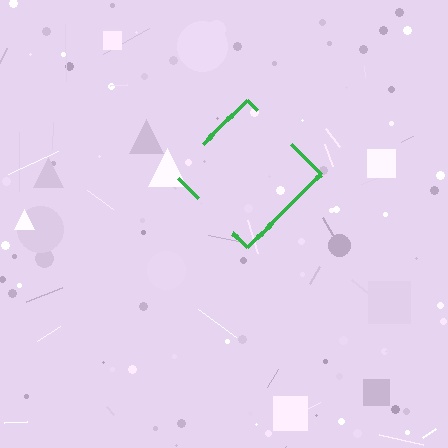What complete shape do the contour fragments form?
The contour fragments form a diamond.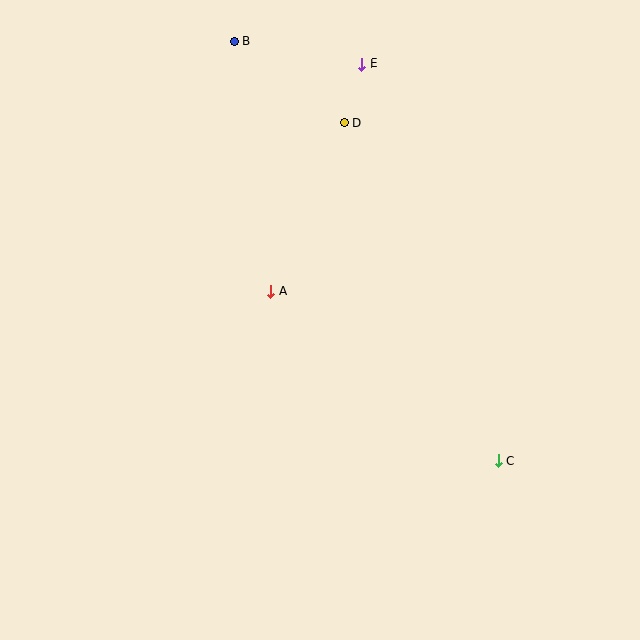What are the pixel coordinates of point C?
Point C is at (499, 461).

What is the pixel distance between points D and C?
The distance between D and C is 372 pixels.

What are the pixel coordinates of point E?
Point E is at (361, 64).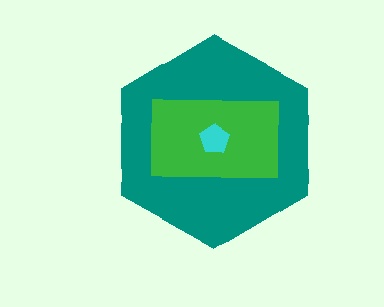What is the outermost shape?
The teal hexagon.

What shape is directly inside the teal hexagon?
The green rectangle.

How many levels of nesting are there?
3.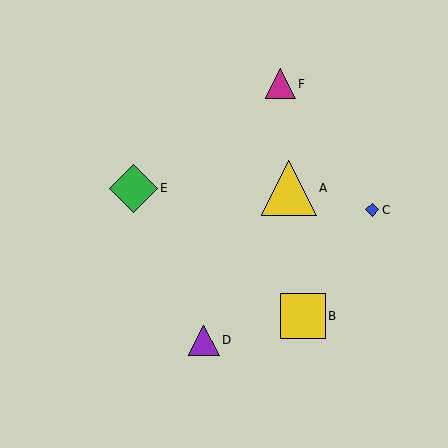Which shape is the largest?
The yellow triangle (labeled A) is the largest.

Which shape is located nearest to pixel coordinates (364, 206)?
The blue diamond (labeled C) at (372, 210) is nearest to that location.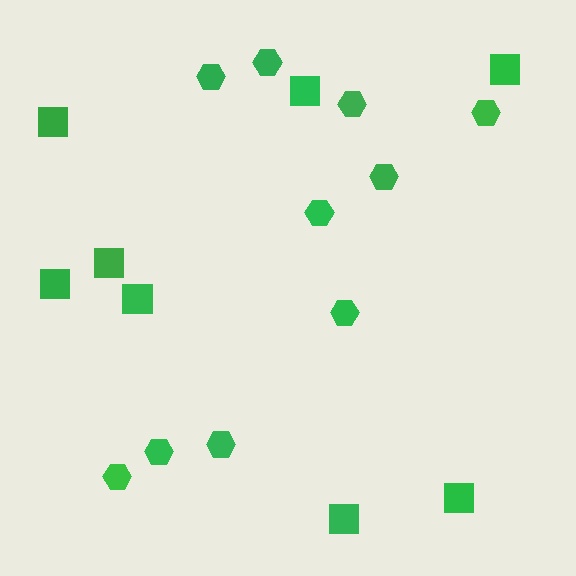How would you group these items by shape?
There are 2 groups: one group of squares (8) and one group of hexagons (10).